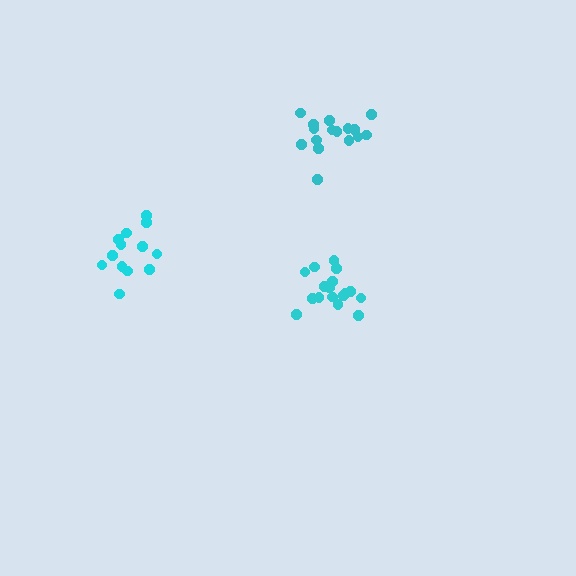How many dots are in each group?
Group 1: 13 dots, Group 2: 17 dots, Group 3: 16 dots (46 total).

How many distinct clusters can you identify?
There are 3 distinct clusters.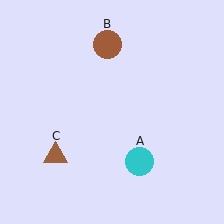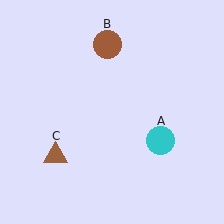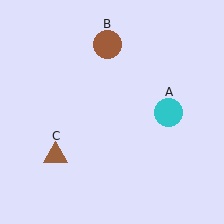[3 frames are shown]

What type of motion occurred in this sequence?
The cyan circle (object A) rotated counterclockwise around the center of the scene.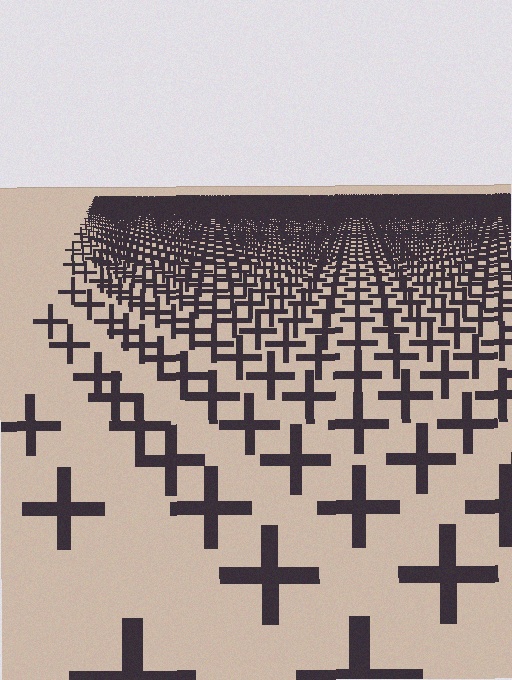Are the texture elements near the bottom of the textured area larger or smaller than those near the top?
Larger. Near the bottom, elements are closer to the viewer and appear at a bigger on-screen size.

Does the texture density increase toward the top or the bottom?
Density increases toward the top.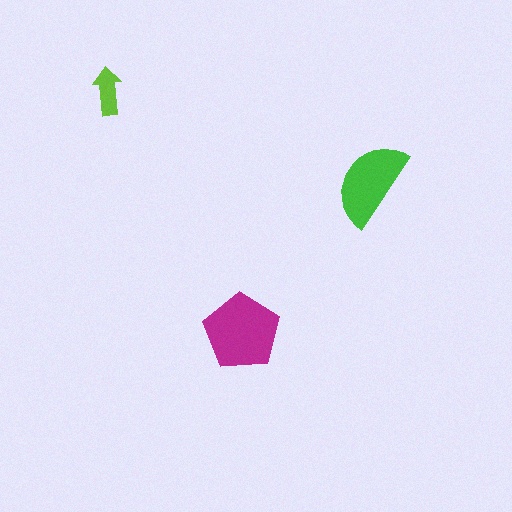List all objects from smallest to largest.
The lime arrow, the green semicircle, the magenta pentagon.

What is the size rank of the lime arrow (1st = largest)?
3rd.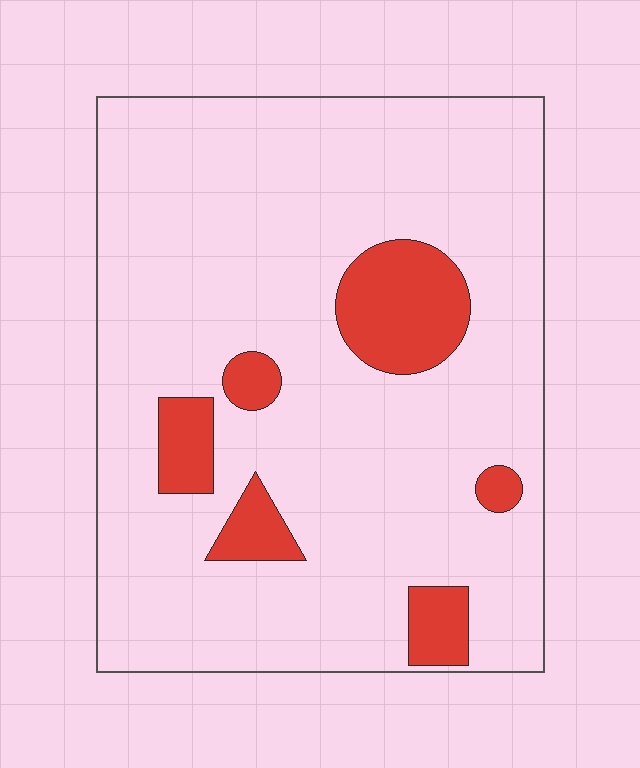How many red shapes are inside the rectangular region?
6.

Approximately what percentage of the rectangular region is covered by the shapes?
Approximately 15%.